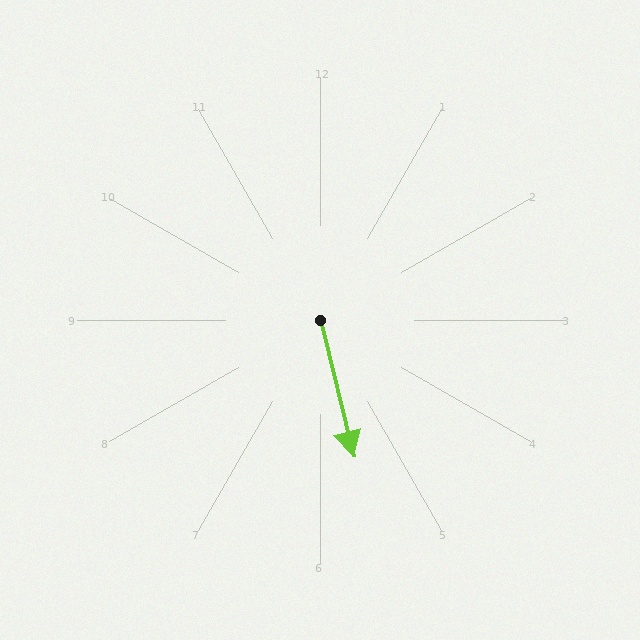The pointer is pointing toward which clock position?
Roughly 6 o'clock.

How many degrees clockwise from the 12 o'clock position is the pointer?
Approximately 166 degrees.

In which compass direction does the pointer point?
South.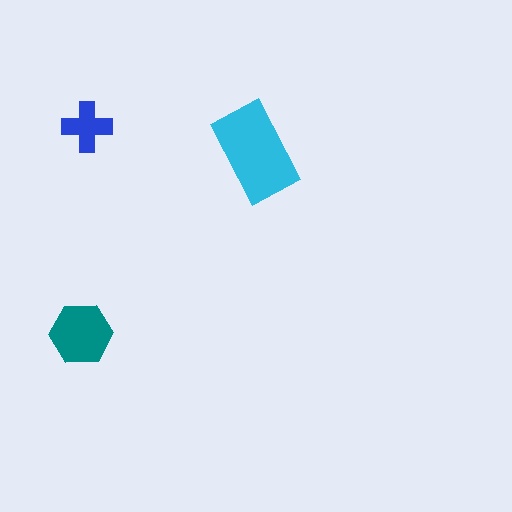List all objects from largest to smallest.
The cyan rectangle, the teal hexagon, the blue cross.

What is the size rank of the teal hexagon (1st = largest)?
2nd.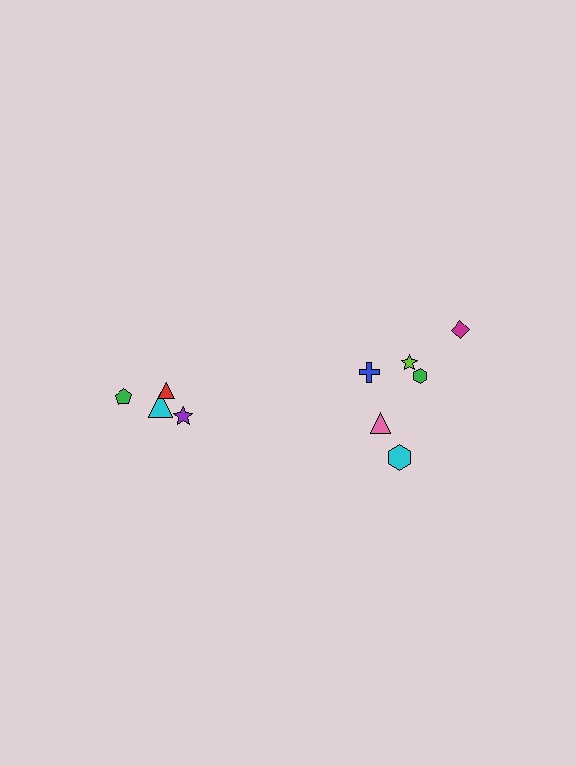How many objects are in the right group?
There are 6 objects.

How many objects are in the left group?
There are 4 objects.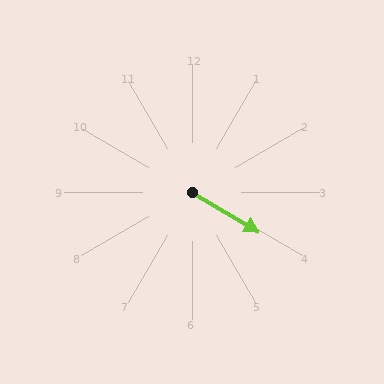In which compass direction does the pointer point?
Southeast.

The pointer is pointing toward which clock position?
Roughly 4 o'clock.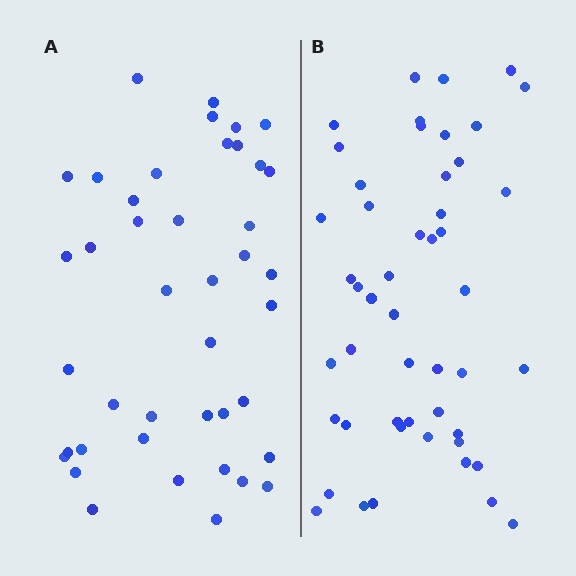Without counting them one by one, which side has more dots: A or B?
Region B (the right region) has more dots.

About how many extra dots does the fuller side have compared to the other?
Region B has roughly 8 or so more dots than region A.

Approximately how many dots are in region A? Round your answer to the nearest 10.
About 40 dots. (The exact count is 42, which rounds to 40.)